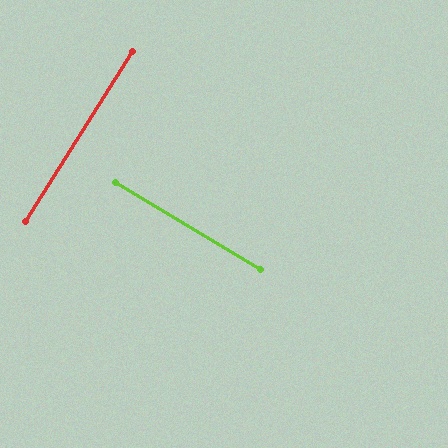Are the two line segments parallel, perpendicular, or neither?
Perpendicular — they meet at approximately 89°.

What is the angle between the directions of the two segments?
Approximately 89 degrees.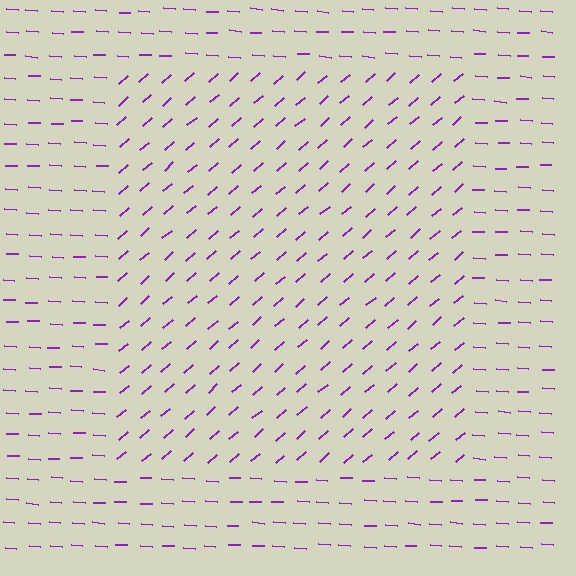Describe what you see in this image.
The image is filled with small purple line segments. A rectangle region in the image has lines oriented differently from the surrounding lines, creating a visible texture boundary.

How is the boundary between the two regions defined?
The boundary is defined purely by a change in line orientation (approximately 45 degrees difference). All lines are the same color and thickness.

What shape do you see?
I see a rectangle.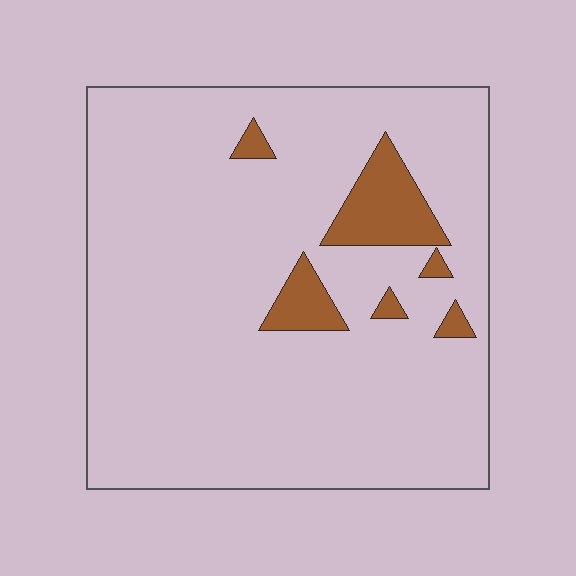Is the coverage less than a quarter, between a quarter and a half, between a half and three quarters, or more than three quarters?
Less than a quarter.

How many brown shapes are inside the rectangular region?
6.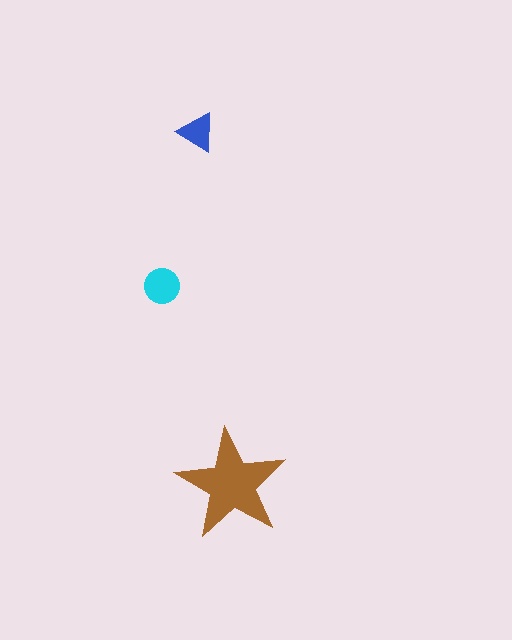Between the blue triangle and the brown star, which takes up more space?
The brown star.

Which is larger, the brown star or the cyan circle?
The brown star.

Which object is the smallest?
The blue triangle.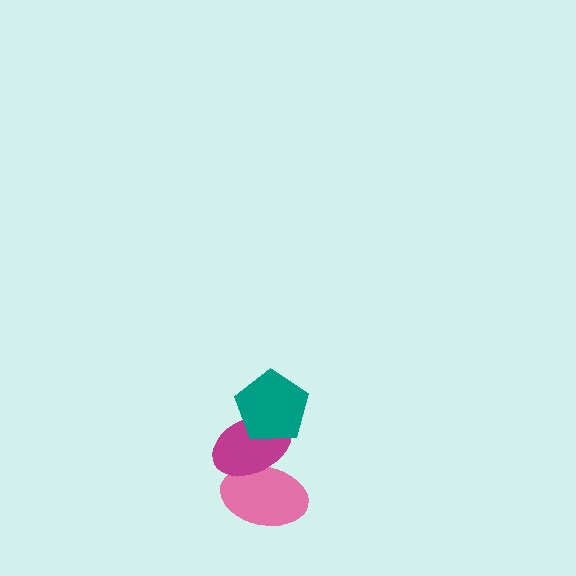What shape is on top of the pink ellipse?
The magenta ellipse is on top of the pink ellipse.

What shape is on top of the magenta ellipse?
The teal pentagon is on top of the magenta ellipse.